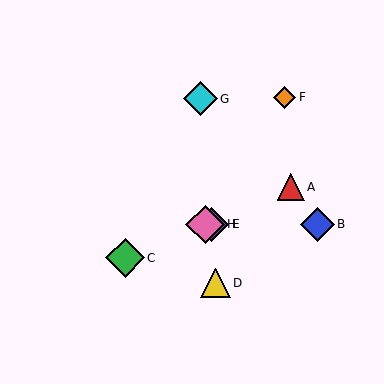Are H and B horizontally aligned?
Yes, both are at y≈224.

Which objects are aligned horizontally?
Objects B, E, H are aligned horizontally.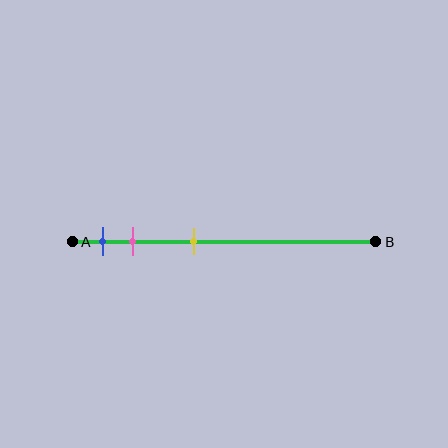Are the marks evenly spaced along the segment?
No, the marks are not evenly spaced.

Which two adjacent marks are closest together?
The blue and pink marks are the closest adjacent pair.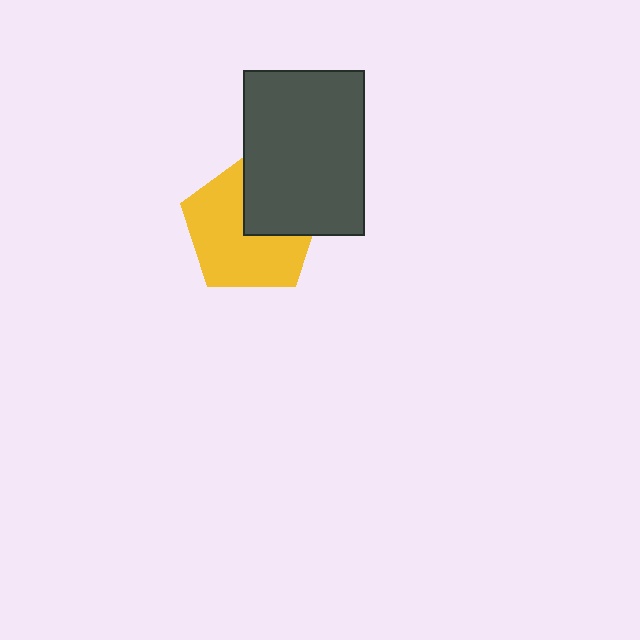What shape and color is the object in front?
The object in front is a dark gray rectangle.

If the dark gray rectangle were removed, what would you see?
You would see the complete yellow pentagon.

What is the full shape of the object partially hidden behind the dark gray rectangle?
The partially hidden object is a yellow pentagon.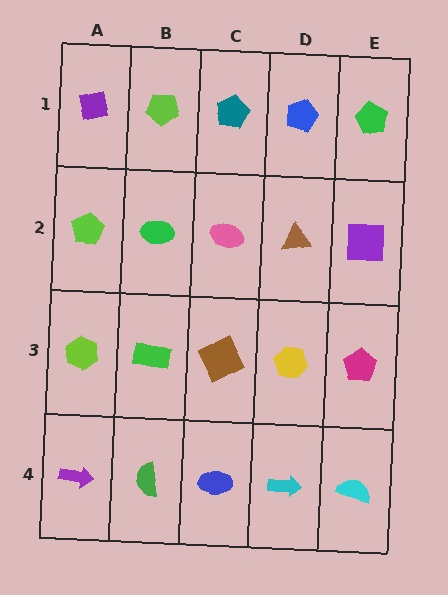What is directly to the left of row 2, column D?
A pink ellipse.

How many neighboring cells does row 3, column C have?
4.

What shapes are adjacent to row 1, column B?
A green ellipse (row 2, column B), a purple square (row 1, column A), a teal pentagon (row 1, column C).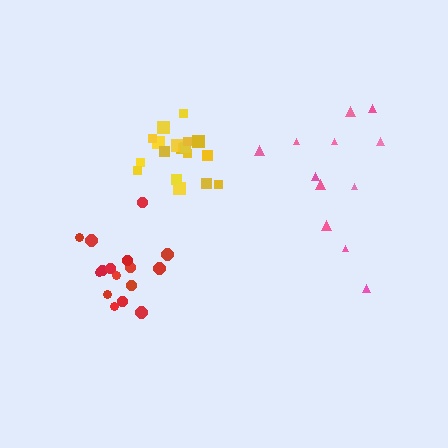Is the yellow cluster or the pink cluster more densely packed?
Yellow.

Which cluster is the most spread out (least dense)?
Pink.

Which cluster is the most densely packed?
Yellow.